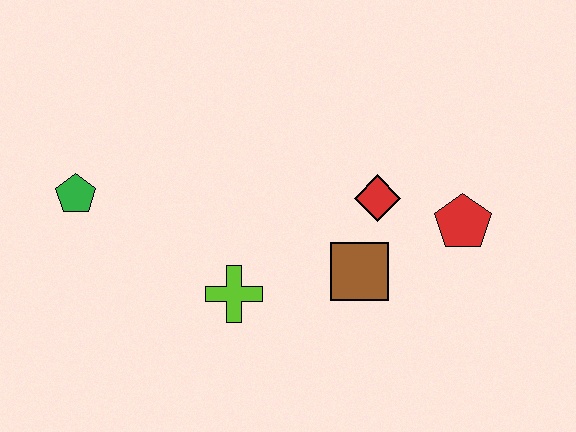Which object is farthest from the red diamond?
The green pentagon is farthest from the red diamond.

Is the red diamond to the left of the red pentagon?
Yes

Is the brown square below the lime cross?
No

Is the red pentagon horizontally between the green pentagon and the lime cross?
No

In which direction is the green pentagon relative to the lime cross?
The green pentagon is to the left of the lime cross.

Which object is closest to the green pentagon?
The lime cross is closest to the green pentagon.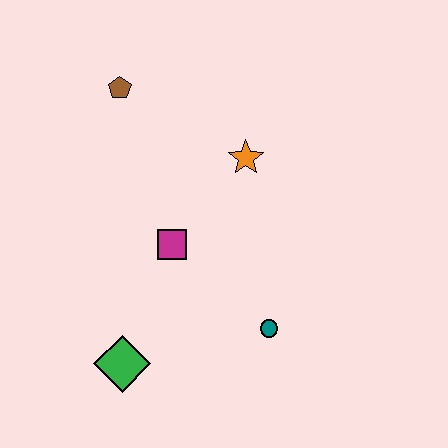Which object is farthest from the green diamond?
The brown pentagon is farthest from the green diamond.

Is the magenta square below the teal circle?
No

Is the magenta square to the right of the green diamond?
Yes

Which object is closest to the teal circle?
The magenta square is closest to the teal circle.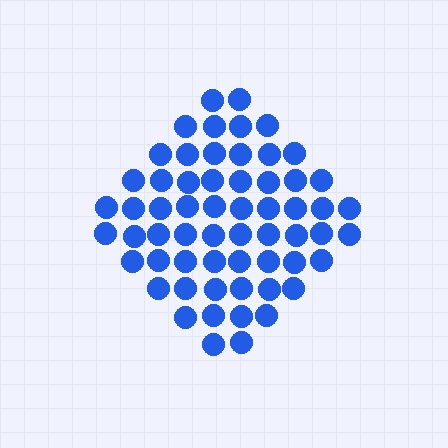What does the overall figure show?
The overall figure shows a diamond.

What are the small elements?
The small elements are circles.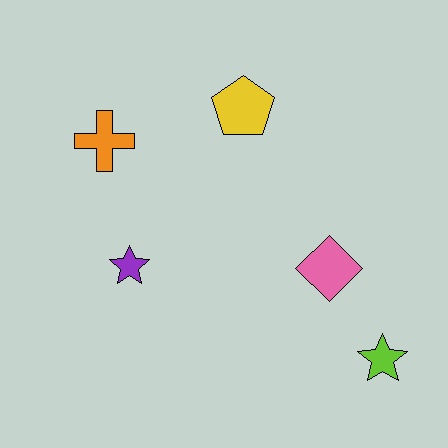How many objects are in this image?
There are 5 objects.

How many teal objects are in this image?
There are no teal objects.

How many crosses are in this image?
There is 1 cross.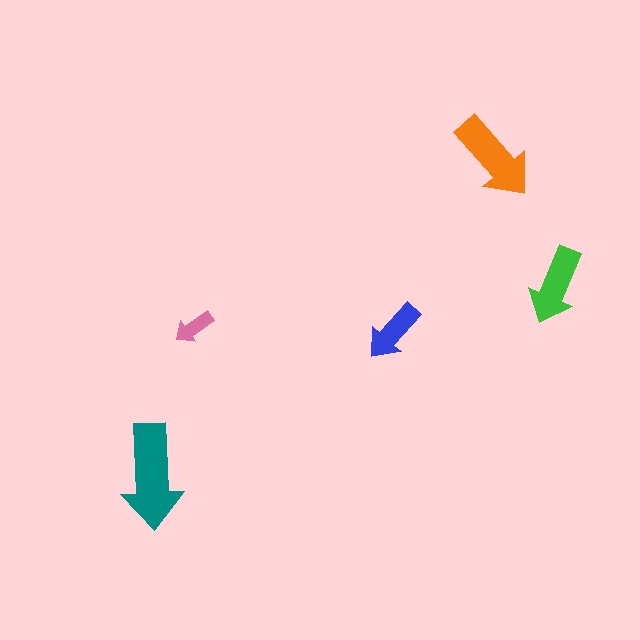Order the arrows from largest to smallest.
the teal one, the orange one, the green one, the blue one, the pink one.